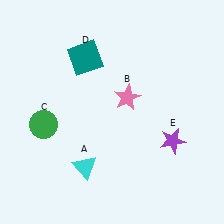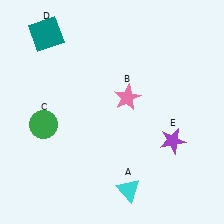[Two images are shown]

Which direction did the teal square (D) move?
The teal square (D) moved left.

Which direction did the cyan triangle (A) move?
The cyan triangle (A) moved right.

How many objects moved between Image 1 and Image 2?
2 objects moved between the two images.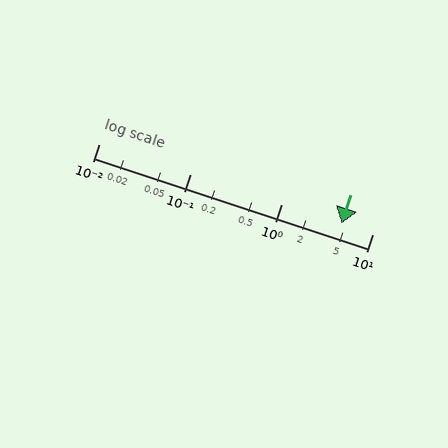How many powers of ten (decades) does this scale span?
The scale spans 3 decades, from 0.01 to 10.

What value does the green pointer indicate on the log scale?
The pointer indicates approximately 4.6.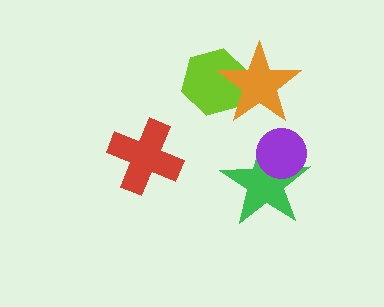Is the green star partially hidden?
Yes, it is partially covered by another shape.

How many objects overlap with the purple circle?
1 object overlaps with the purple circle.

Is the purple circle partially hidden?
No, no other shape covers it.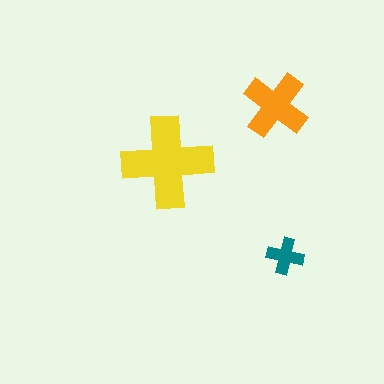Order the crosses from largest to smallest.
the yellow one, the orange one, the teal one.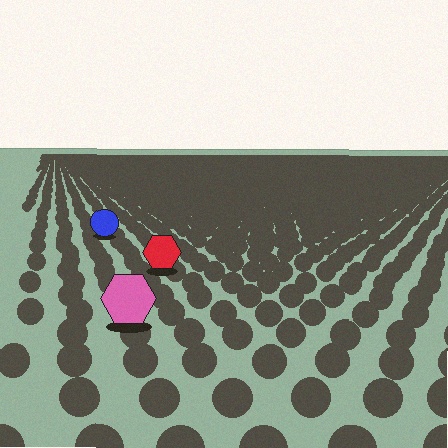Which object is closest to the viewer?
The pink hexagon is closest. The texture marks near it are larger and more spread out.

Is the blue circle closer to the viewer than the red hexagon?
No. The red hexagon is closer — you can tell from the texture gradient: the ground texture is coarser near it.